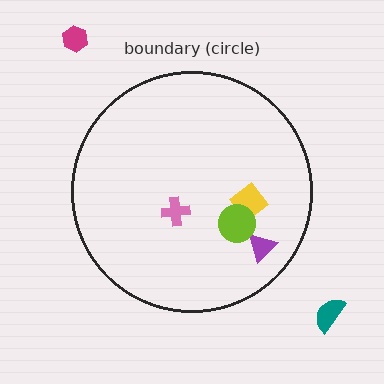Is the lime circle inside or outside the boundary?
Inside.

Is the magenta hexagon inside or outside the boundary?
Outside.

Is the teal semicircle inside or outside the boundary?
Outside.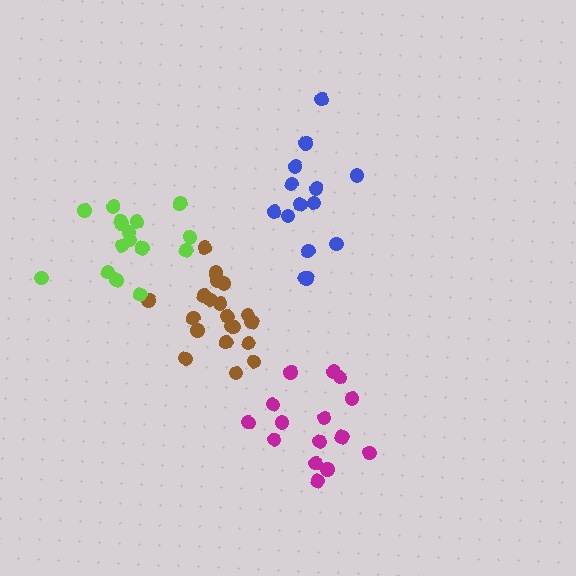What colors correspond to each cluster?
The clusters are colored: magenta, blue, brown, lime.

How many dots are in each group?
Group 1: 15 dots, Group 2: 14 dots, Group 3: 20 dots, Group 4: 16 dots (65 total).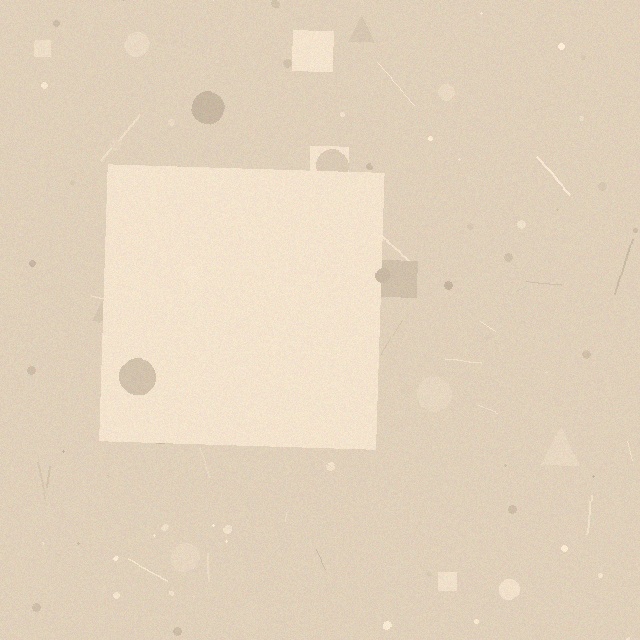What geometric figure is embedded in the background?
A square is embedded in the background.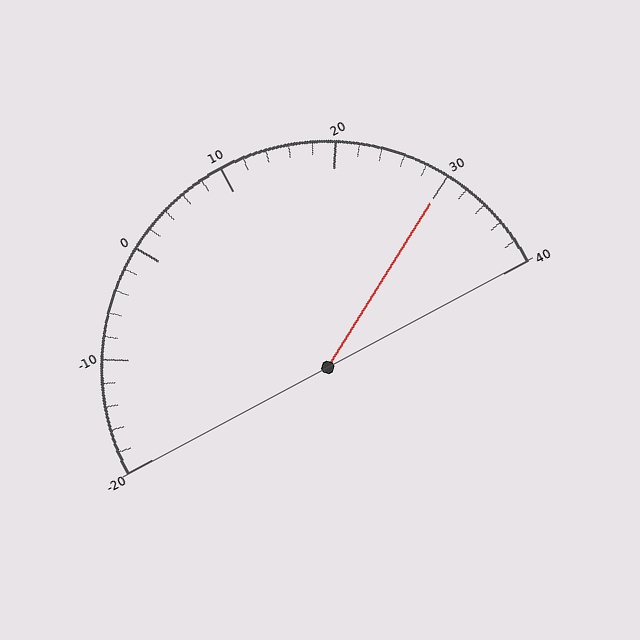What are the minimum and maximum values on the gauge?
The gauge ranges from -20 to 40.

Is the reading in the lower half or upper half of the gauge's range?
The reading is in the upper half of the range (-20 to 40).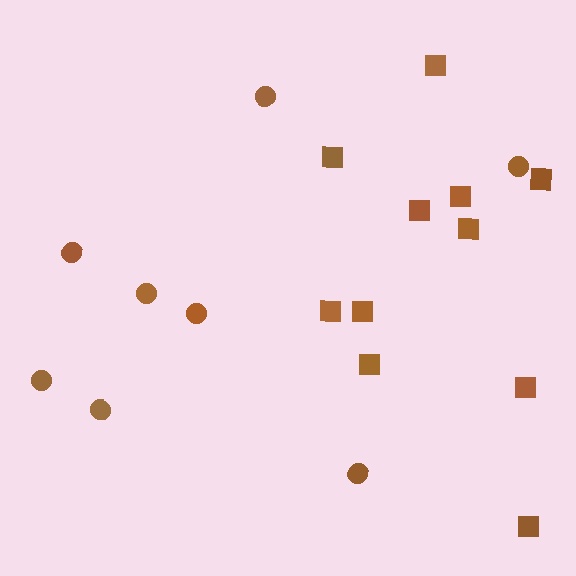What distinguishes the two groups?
There are 2 groups: one group of squares (11) and one group of circles (8).